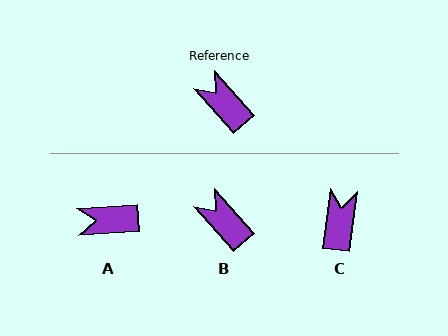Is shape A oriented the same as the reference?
No, it is off by about 52 degrees.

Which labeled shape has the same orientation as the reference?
B.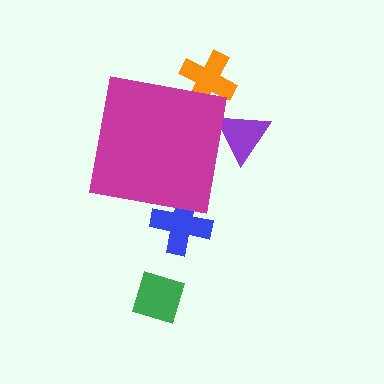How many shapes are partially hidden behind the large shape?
3 shapes are partially hidden.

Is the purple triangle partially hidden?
Yes, the purple triangle is partially hidden behind the magenta square.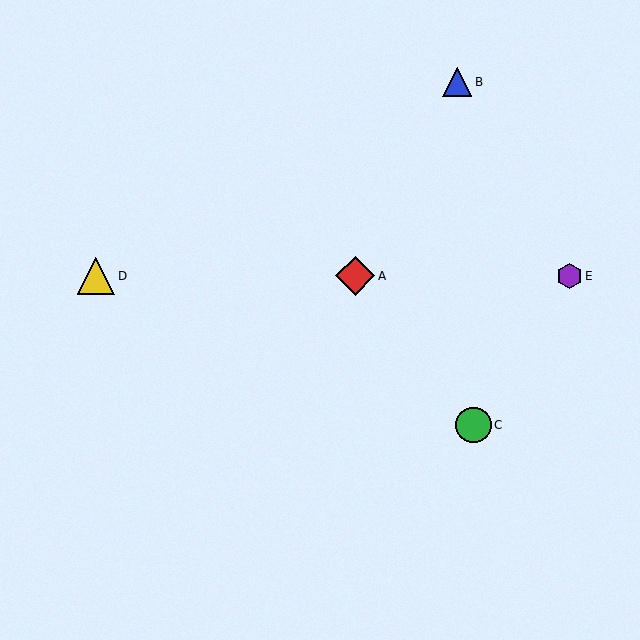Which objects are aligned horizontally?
Objects A, D, E are aligned horizontally.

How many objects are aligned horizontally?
3 objects (A, D, E) are aligned horizontally.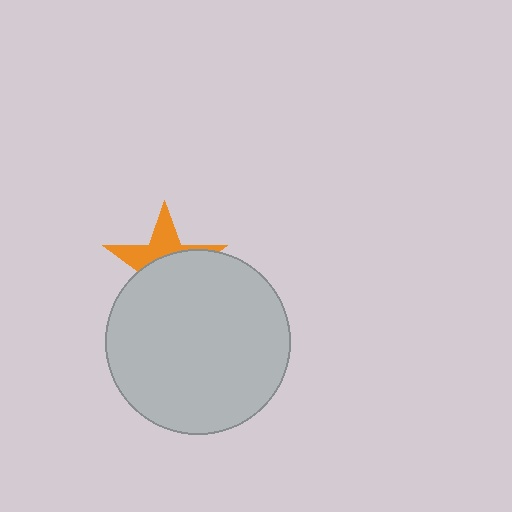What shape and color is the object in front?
The object in front is a light gray circle.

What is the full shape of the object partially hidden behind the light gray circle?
The partially hidden object is an orange star.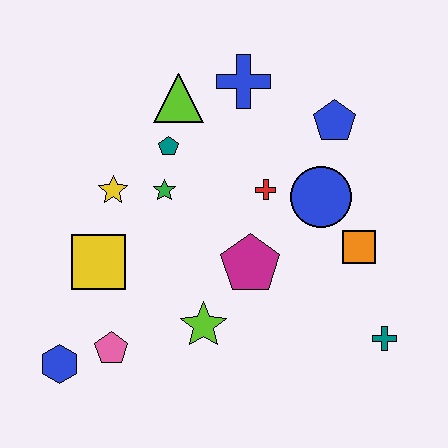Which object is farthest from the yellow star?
The teal cross is farthest from the yellow star.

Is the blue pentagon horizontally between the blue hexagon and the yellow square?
No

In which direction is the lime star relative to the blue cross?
The lime star is below the blue cross.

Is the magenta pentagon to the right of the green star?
Yes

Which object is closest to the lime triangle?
The teal pentagon is closest to the lime triangle.